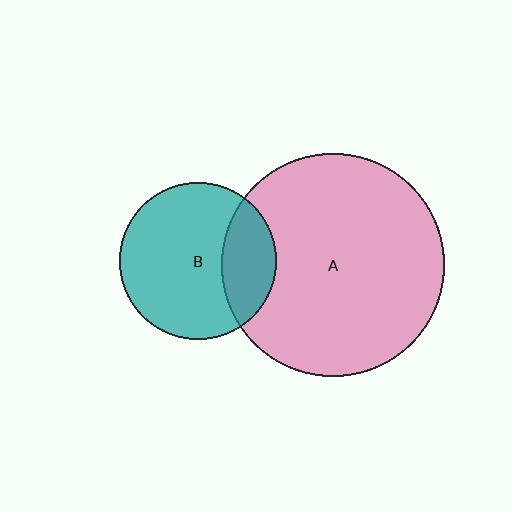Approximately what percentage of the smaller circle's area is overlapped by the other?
Approximately 25%.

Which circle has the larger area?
Circle A (pink).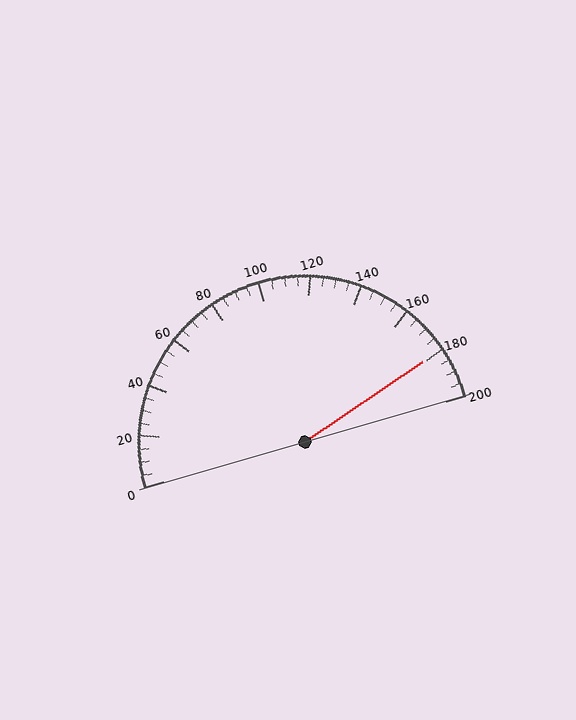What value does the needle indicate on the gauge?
The needle indicates approximately 180.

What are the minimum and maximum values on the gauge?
The gauge ranges from 0 to 200.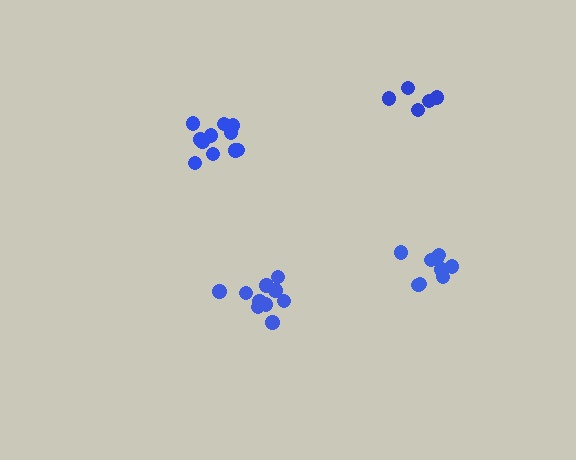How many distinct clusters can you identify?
There are 4 distinct clusters.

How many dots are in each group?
Group 1: 9 dots, Group 2: 11 dots, Group 3: 5 dots, Group 4: 11 dots (36 total).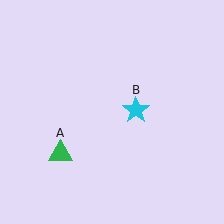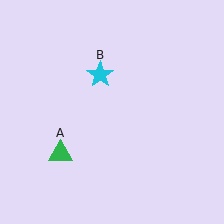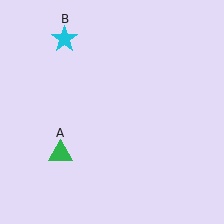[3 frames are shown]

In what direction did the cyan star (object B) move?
The cyan star (object B) moved up and to the left.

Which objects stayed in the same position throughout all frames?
Green triangle (object A) remained stationary.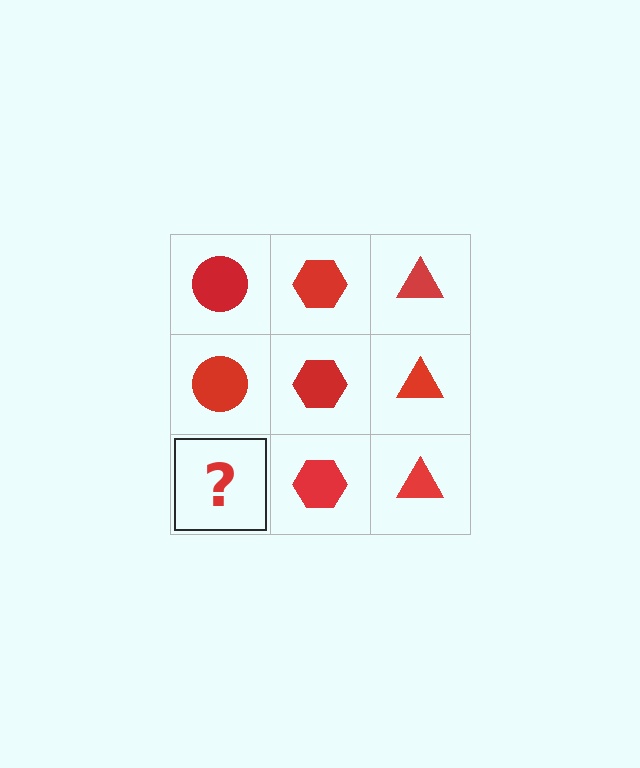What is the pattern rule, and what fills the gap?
The rule is that each column has a consistent shape. The gap should be filled with a red circle.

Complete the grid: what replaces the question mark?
The question mark should be replaced with a red circle.